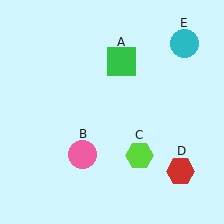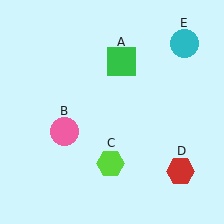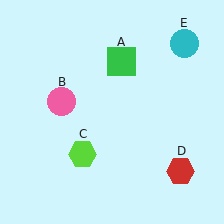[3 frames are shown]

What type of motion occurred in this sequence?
The pink circle (object B), lime hexagon (object C) rotated clockwise around the center of the scene.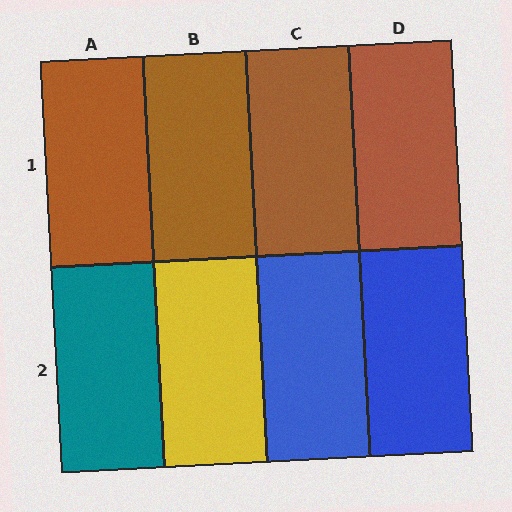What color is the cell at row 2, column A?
Teal.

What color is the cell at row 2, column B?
Yellow.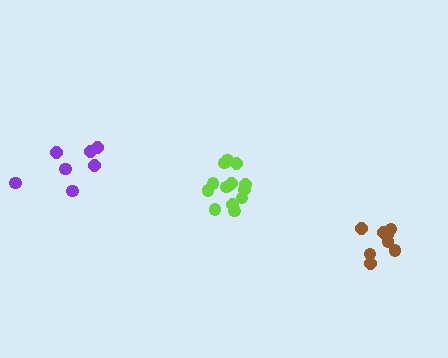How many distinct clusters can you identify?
There are 3 distinct clusters.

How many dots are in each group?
Group 1: 13 dots, Group 2: 7 dots, Group 3: 8 dots (28 total).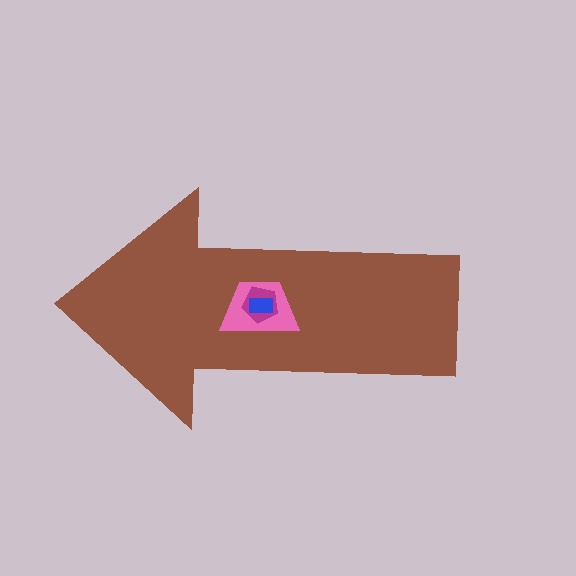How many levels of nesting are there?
4.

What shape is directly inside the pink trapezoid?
The magenta pentagon.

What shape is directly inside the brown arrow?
The pink trapezoid.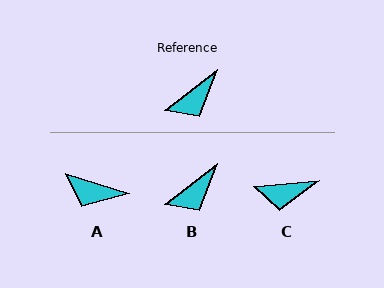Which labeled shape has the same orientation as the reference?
B.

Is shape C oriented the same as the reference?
No, it is off by about 33 degrees.